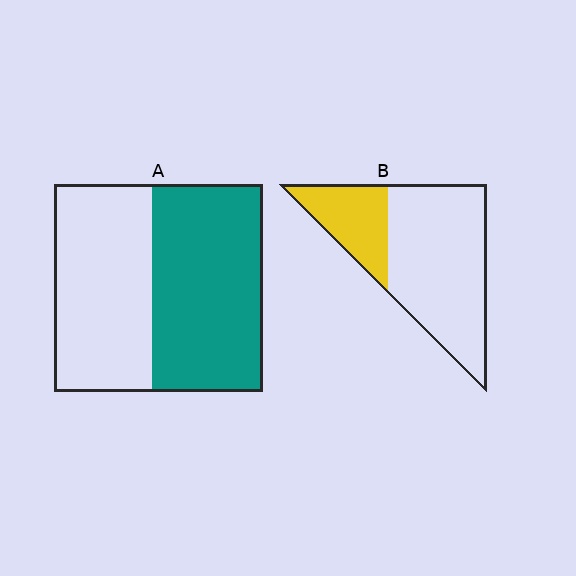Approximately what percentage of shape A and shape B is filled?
A is approximately 55% and B is approximately 30%.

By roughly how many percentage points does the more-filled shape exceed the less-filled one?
By roughly 25 percentage points (A over B).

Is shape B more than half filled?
No.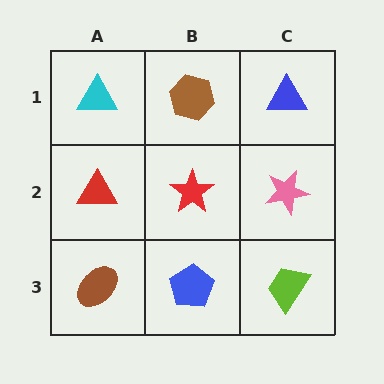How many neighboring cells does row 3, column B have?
3.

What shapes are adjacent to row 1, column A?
A red triangle (row 2, column A), a brown hexagon (row 1, column B).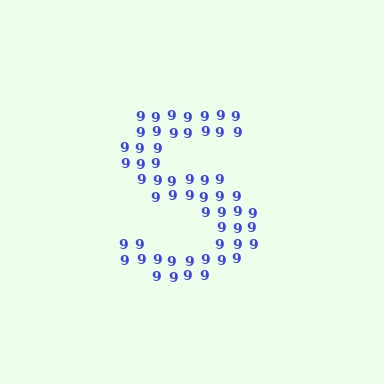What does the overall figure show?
The overall figure shows the letter S.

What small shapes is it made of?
It is made of small digit 9's.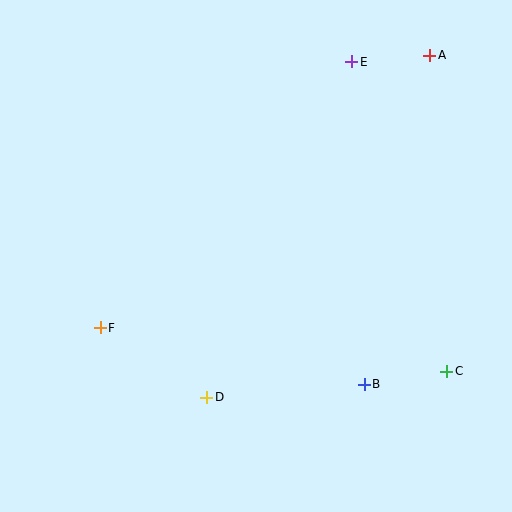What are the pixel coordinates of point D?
Point D is at (207, 397).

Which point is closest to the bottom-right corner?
Point C is closest to the bottom-right corner.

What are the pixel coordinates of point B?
Point B is at (364, 384).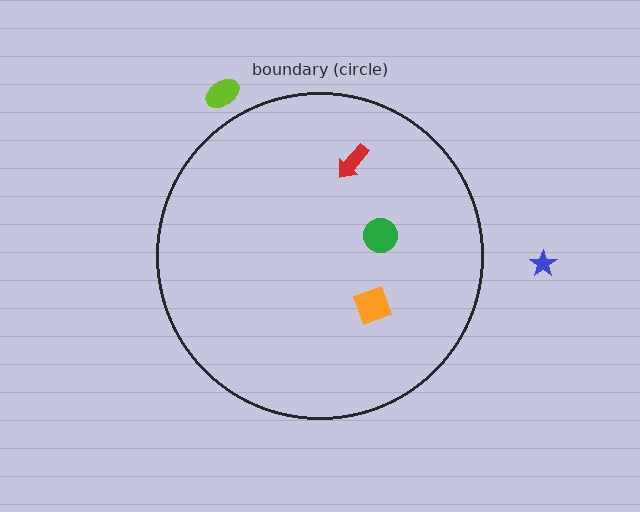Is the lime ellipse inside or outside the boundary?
Outside.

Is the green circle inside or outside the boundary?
Inside.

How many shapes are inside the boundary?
3 inside, 2 outside.